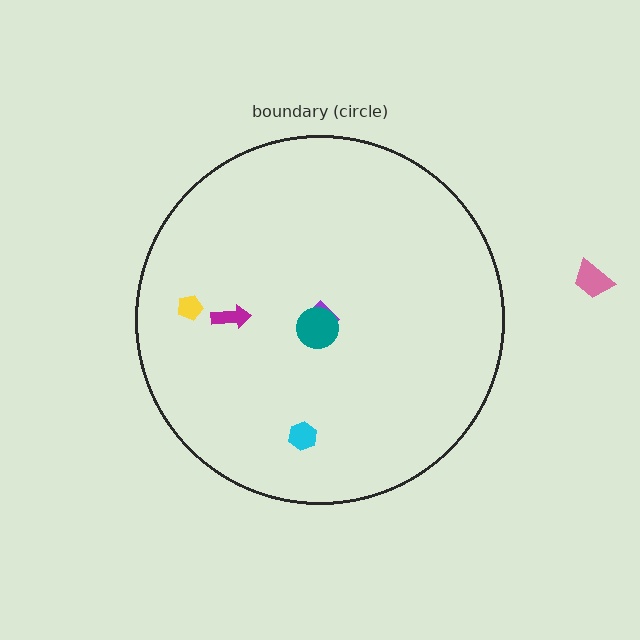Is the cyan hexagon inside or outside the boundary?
Inside.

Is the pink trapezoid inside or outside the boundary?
Outside.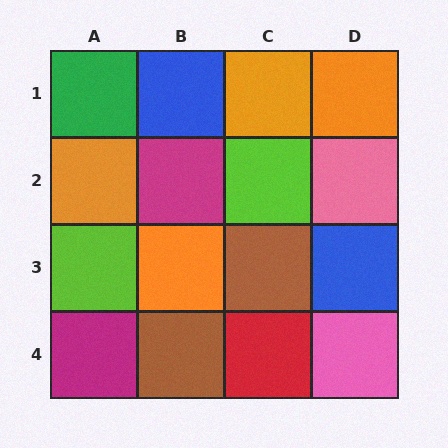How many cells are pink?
2 cells are pink.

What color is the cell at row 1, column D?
Orange.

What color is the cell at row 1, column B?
Blue.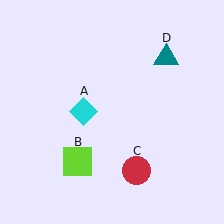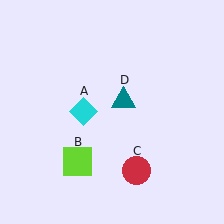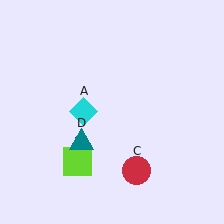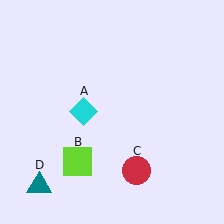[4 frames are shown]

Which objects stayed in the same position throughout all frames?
Cyan diamond (object A) and lime square (object B) and red circle (object C) remained stationary.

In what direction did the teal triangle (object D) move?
The teal triangle (object D) moved down and to the left.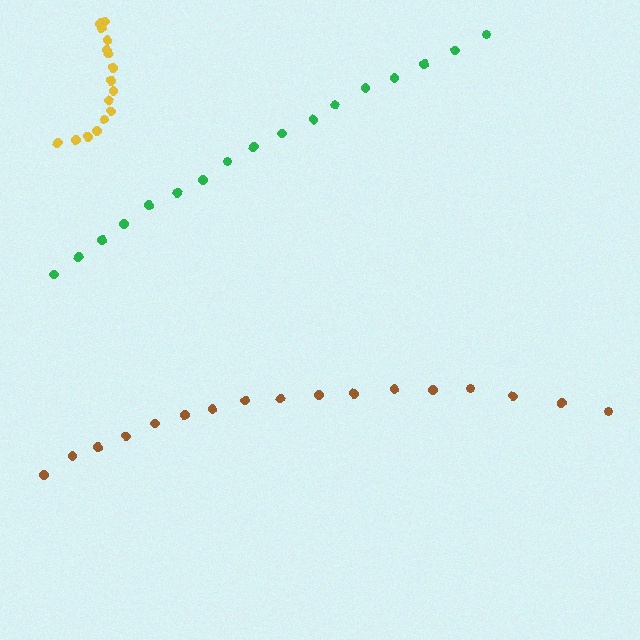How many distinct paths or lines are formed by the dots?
There are 3 distinct paths.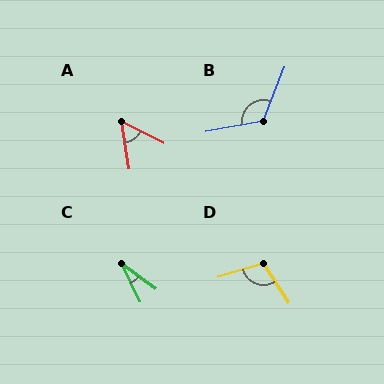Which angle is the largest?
B, at approximately 122 degrees.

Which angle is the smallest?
C, at approximately 28 degrees.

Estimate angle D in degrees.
Approximately 107 degrees.